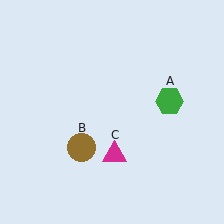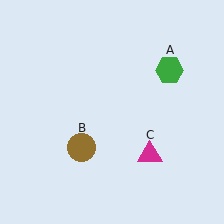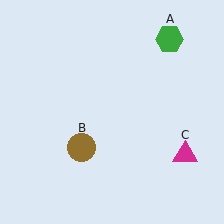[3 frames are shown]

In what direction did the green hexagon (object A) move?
The green hexagon (object A) moved up.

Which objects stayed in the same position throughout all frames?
Brown circle (object B) remained stationary.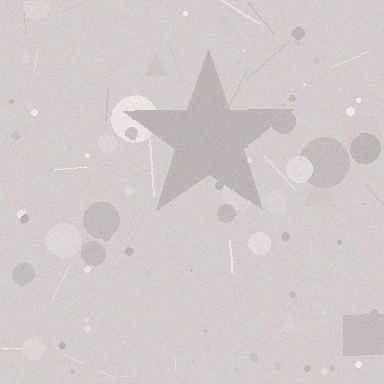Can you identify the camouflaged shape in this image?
The camouflaged shape is a star.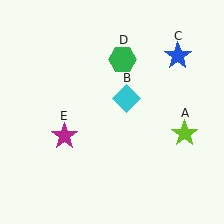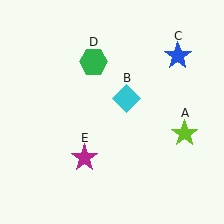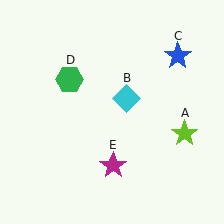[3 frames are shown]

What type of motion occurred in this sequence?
The green hexagon (object D), magenta star (object E) rotated counterclockwise around the center of the scene.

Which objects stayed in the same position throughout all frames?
Lime star (object A) and cyan diamond (object B) and blue star (object C) remained stationary.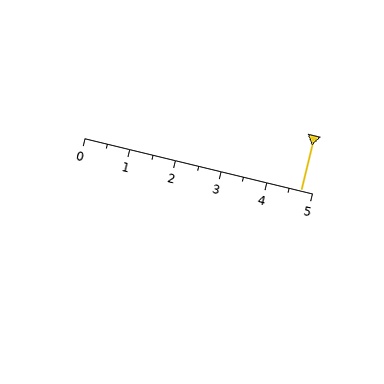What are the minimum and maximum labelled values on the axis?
The axis runs from 0 to 5.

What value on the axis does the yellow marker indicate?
The marker indicates approximately 4.8.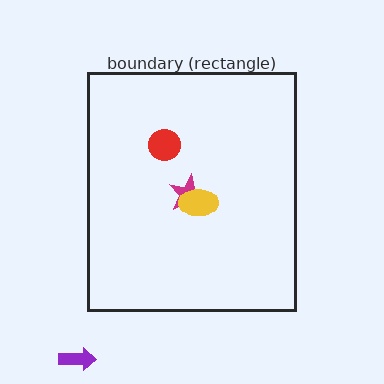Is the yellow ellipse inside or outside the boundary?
Inside.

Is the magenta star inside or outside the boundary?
Inside.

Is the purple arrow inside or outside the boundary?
Outside.